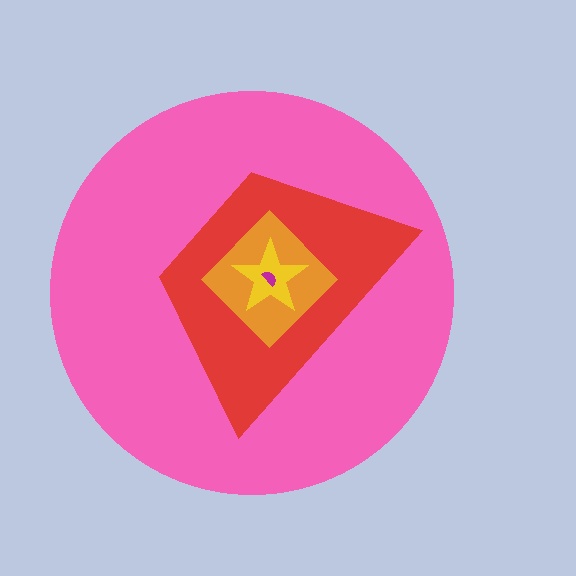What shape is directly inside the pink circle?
The red trapezoid.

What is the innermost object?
The magenta semicircle.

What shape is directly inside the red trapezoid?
The orange diamond.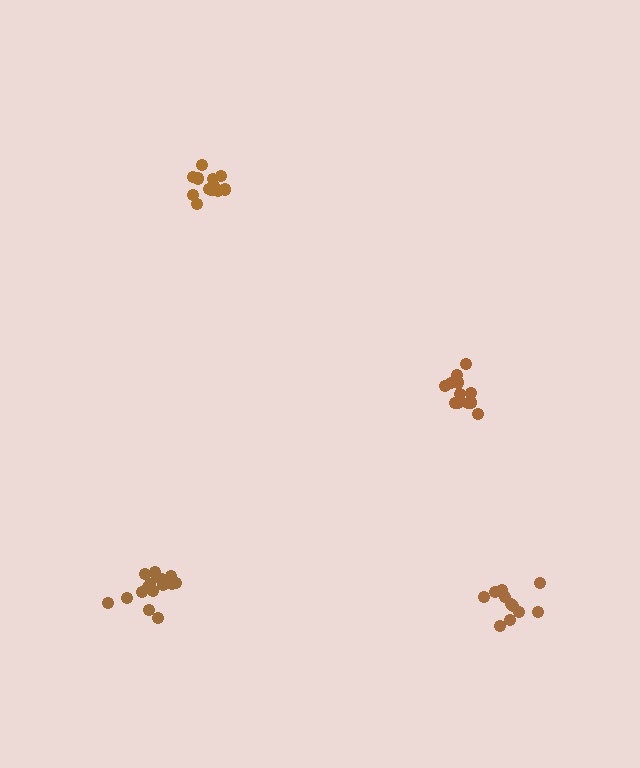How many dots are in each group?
Group 1: 16 dots, Group 2: 13 dots, Group 3: 13 dots, Group 4: 11 dots (53 total).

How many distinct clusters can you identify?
There are 4 distinct clusters.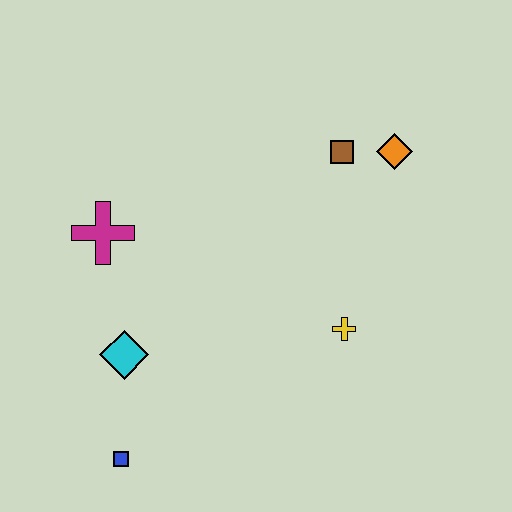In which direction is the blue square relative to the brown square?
The blue square is below the brown square.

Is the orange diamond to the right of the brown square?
Yes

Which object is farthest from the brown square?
The blue square is farthest from the brown square.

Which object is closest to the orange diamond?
The brown square is closest to the orange diamond.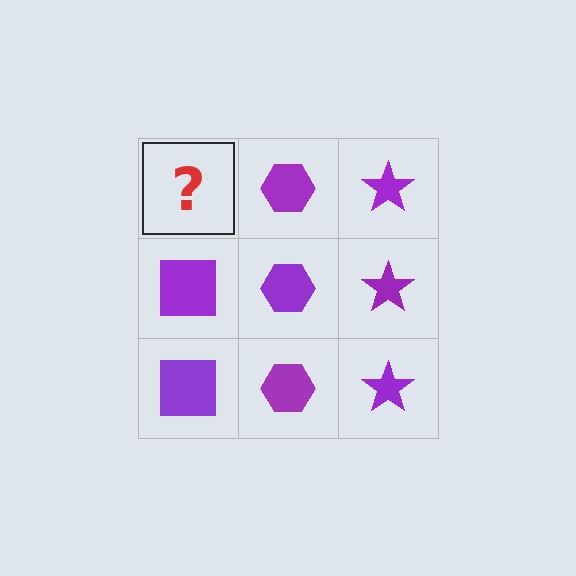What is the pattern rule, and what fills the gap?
The rule is that each column has a consistent shape. The gap should be filled with a purple square.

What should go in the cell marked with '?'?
The missing cell should contain a purple square.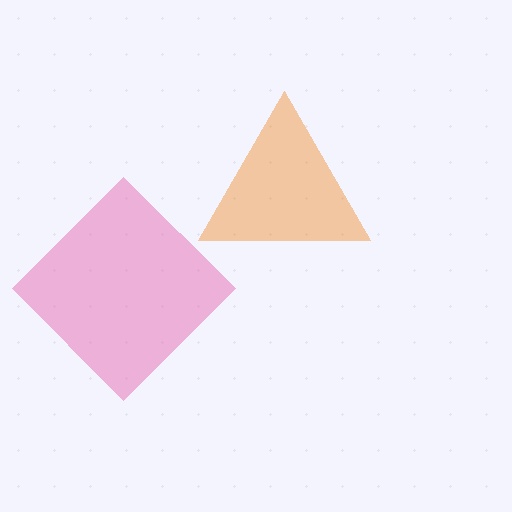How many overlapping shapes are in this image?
There are 2 overlapping shapes in the image.